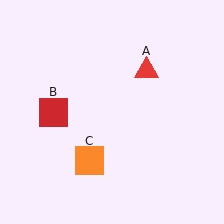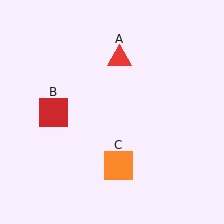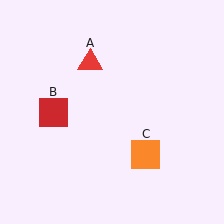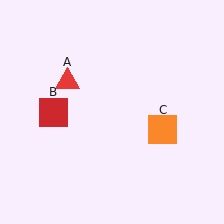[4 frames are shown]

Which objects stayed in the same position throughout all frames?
Red square (object B) remained stationary.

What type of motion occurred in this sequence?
The red triangle (object A), orange square (object C) rotated counterclockwise around the center of the scene.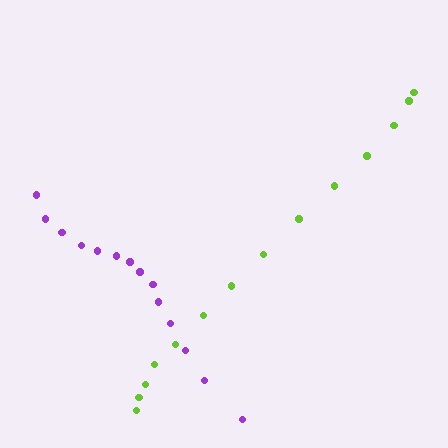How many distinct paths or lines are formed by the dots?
There are 2 distinct paths.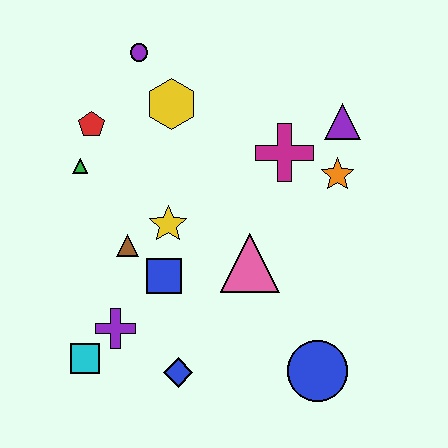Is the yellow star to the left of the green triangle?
No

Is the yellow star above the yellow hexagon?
No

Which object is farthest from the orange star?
The cyan square is farthest from the orange star.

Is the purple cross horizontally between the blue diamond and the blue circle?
No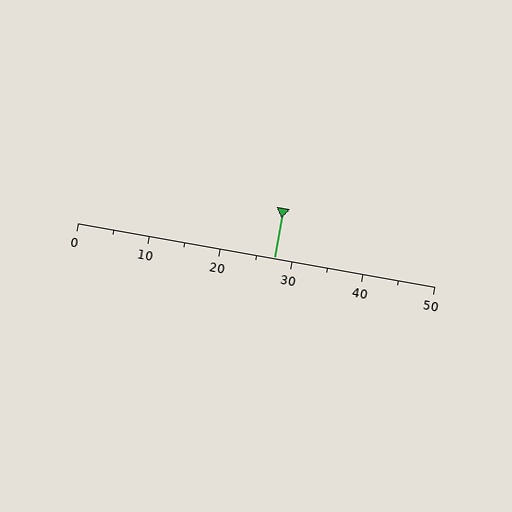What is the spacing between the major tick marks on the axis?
The major ticks are spaced 10 apart.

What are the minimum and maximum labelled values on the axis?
The axis runs from 0 to 50.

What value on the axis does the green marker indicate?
The marker indicates approximately 27.5.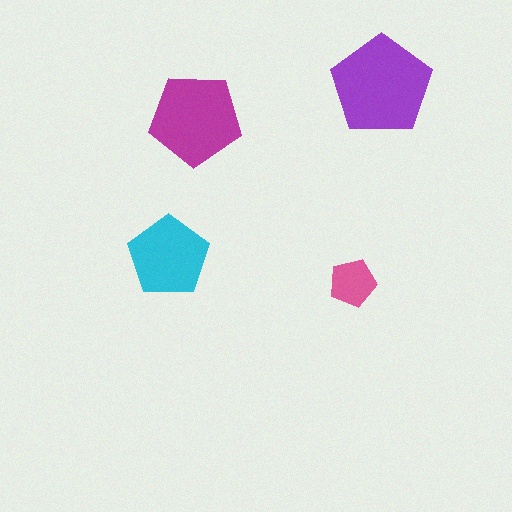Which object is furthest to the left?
The cyan pentagon is leftmost.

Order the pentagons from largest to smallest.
the purple one, the magenta one, the cyan one, the pink one.